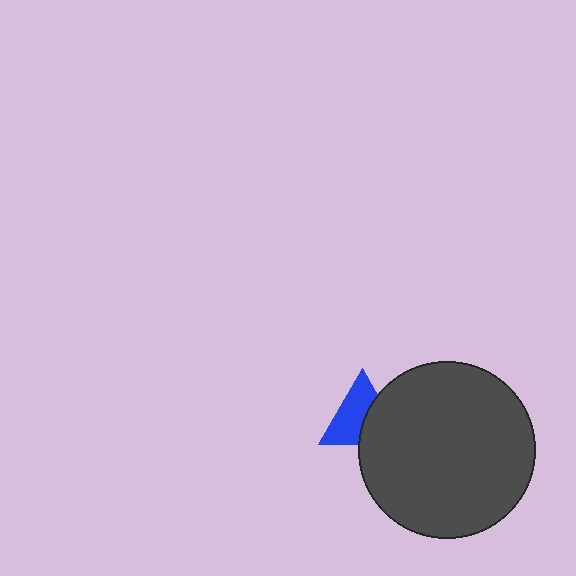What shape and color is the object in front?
The object in front is a dark gray circle.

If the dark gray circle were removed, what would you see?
You would see the complete blue triangle.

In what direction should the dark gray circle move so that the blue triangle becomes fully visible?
The dark gray circle should move right. That is the shortest direction to clear the overlap and leave the blue triangle fully visible.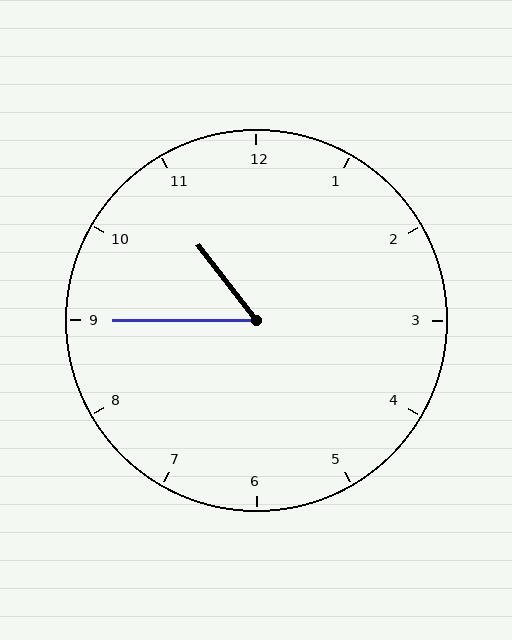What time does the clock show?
10:45.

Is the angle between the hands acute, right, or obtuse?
It is acute.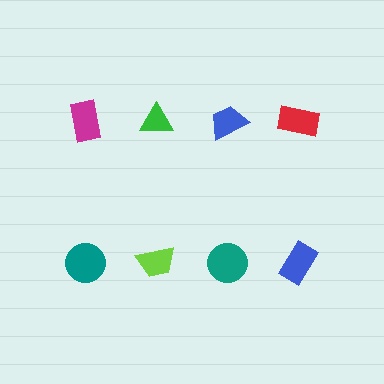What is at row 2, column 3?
A teal circle.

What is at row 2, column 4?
A blue rectangle.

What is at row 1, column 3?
A blue trapezoid.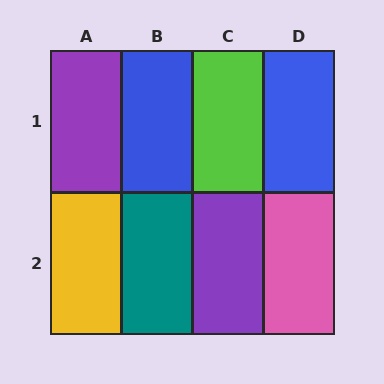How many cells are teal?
1 cell is teal.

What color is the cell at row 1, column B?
Blue.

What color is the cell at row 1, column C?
Lime.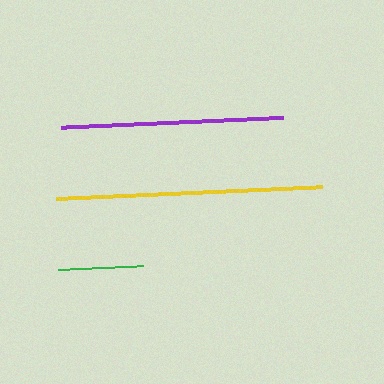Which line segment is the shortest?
The green line is the shortest at approximately 85 pixels.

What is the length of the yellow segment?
The yellow segment is approximately 267 pixels long.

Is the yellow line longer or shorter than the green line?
The yellow line is longer than the green line.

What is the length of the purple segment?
The purple segment is approximately 222 pixels long.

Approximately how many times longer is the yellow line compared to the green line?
The yellow line is approximately 3.1 times the length of the green line.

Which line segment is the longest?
The yellow line is the longest at approximately 267 pixels.